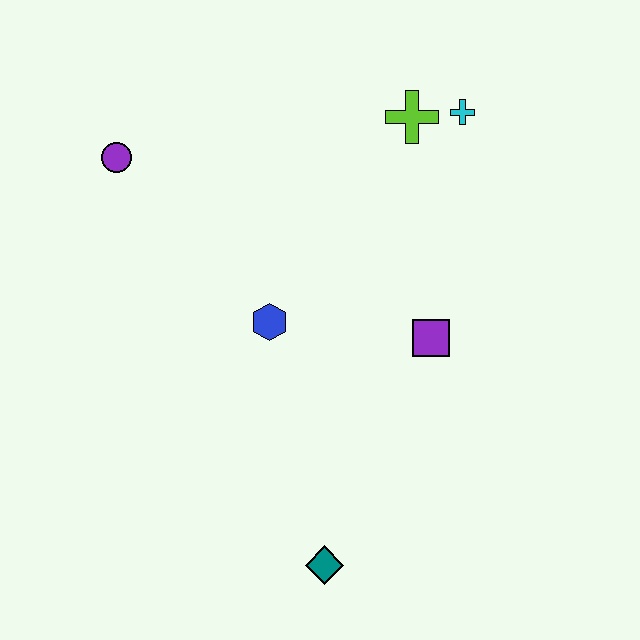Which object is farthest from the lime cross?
The teal diamond is farthest from the lime cross.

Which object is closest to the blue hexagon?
The purple square is closest to the blue hexagon.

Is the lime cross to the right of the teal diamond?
Yes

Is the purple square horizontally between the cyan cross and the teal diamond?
Yes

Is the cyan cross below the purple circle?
No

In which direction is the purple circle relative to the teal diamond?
The purple circle is above the teal diamond.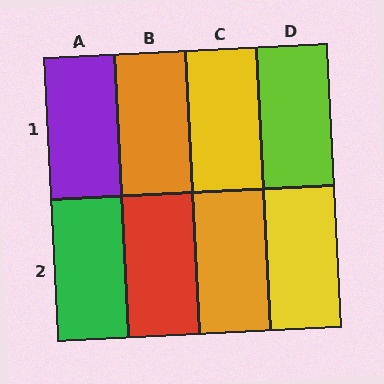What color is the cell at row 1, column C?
Yellow.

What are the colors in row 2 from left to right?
Green, red, orange, yellow.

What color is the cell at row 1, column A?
Purple.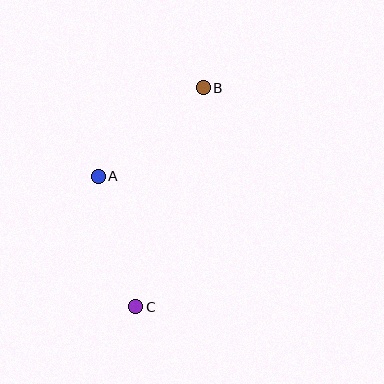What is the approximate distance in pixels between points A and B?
The distance between A and B is approximately 137 pixels.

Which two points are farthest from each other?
Points B and C are farthest from each other.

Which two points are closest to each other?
Points A and C are closest to each other.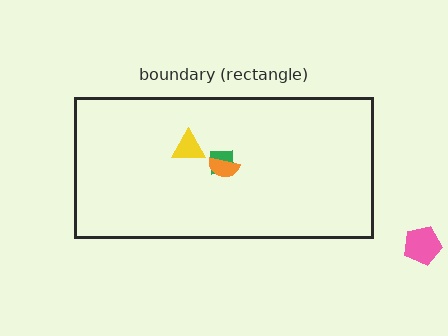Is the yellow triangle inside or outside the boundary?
Inside.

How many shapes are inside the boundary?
3 inside, 1 outside.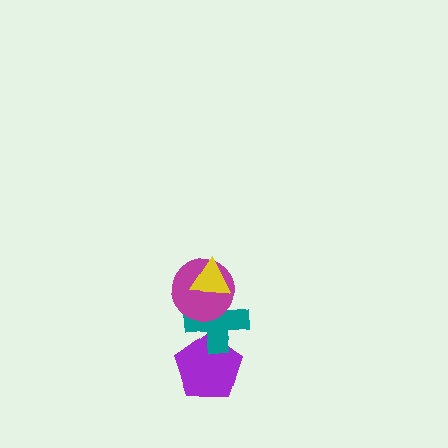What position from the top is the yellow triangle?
The yellow triangle is 1st from the top.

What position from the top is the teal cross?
The teal cross is 3rd from the top.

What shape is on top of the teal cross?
The magenta circle is on top of the teal cross.